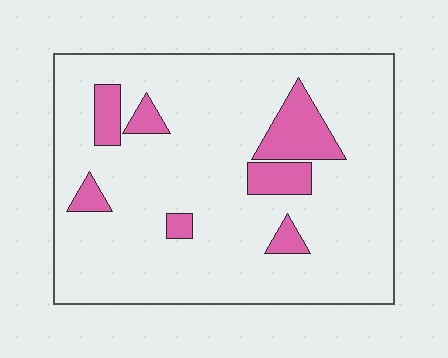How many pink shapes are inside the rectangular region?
7.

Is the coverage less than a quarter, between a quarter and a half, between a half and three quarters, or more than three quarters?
Less than a quarter.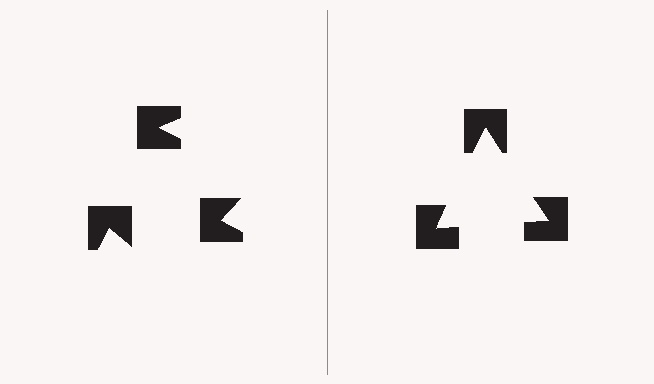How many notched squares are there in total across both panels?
6 — 3 on each side.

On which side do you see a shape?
An illusory triangle appears on the right side. On the left side the wedge cuts are rotated, so no coherent shape forms.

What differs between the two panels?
The notched squares are positioned identically on both sides; only the wedge orientations differ. On the right they align to a triangle; on the left they are misaligned.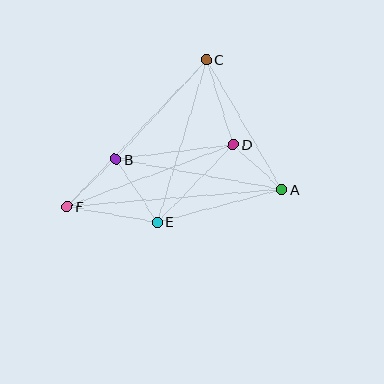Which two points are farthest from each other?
Points A and F are farthest from each other.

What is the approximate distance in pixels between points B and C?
The distance between B and C is approximately 135 pixels.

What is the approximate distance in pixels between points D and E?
The distance between D and E is approximately 109 pixels.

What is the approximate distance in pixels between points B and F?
The distance between B and F is approximately 68 pixels.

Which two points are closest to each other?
Points A and D are closest to each other.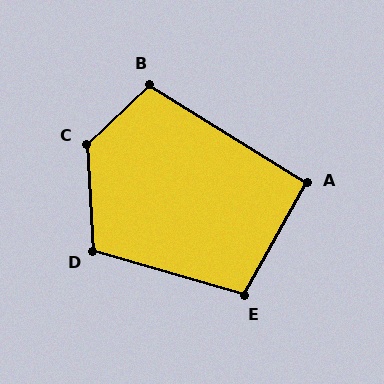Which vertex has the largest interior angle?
C, at approximately 130 degrees.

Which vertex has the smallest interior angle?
A, at approximately 92 degrees.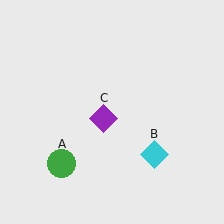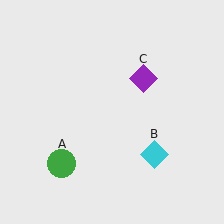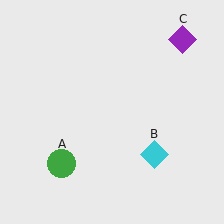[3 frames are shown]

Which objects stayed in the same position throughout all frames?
Green circle (object A) and cyan diamond (object B) remained stationary.